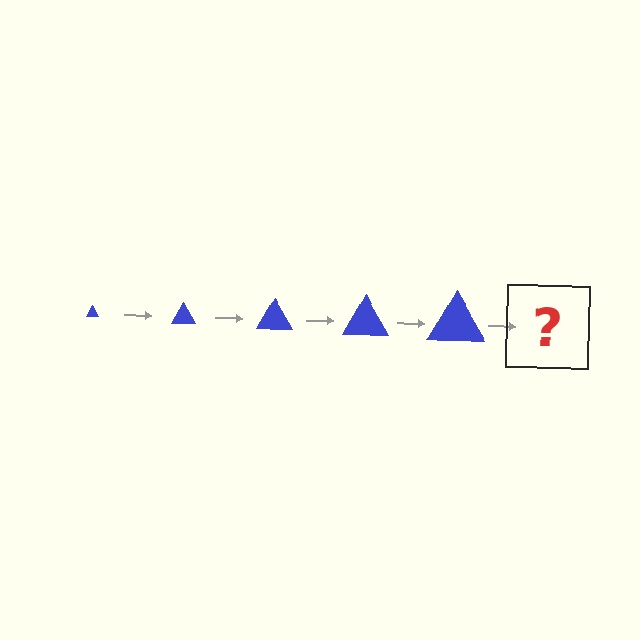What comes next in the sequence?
The next element should be a blue triangle, larger than the previous one.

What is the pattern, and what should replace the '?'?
The pattern is that the triangle gets progressively larger each step. The '?' should be a blue triangle, larger than the previous one.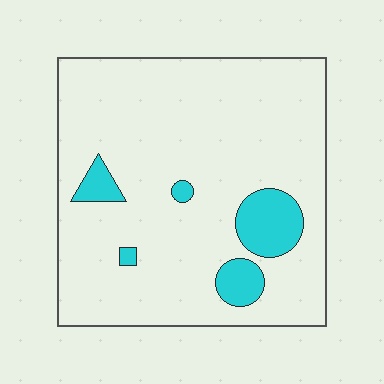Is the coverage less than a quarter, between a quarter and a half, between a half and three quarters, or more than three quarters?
Less than a quarter.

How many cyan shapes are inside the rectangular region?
5.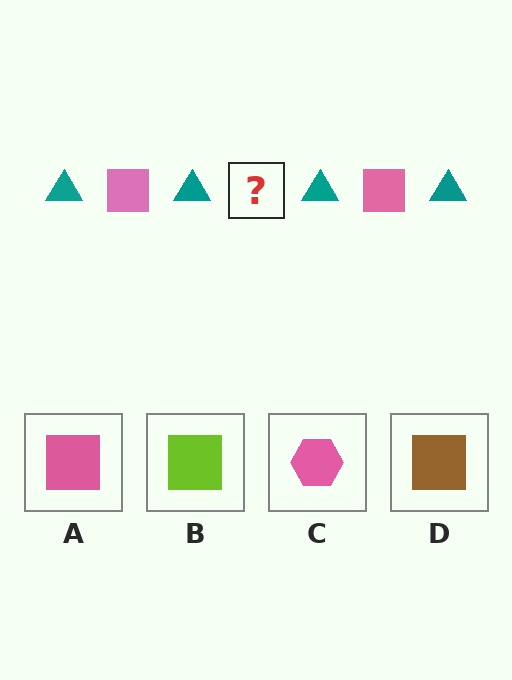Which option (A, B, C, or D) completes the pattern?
A.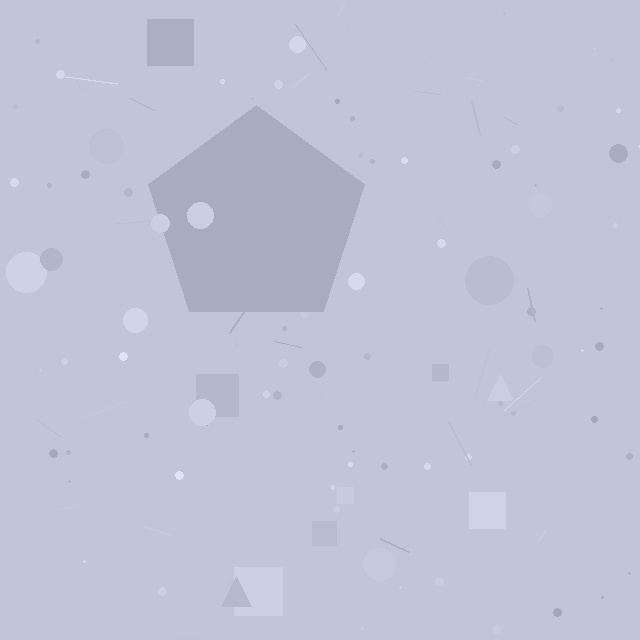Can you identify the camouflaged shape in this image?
The camouflaged shape is a pentagon.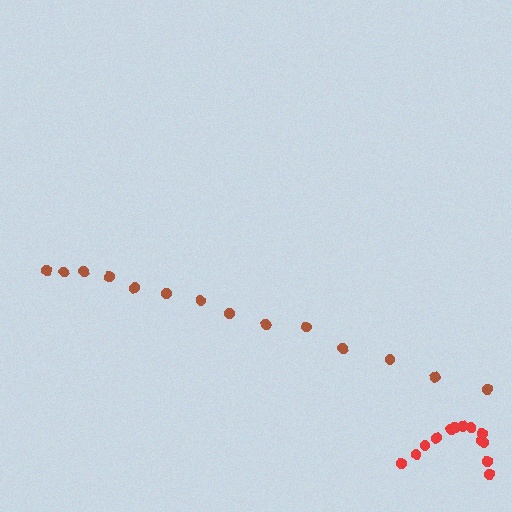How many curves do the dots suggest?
There are 2 distinct paths.